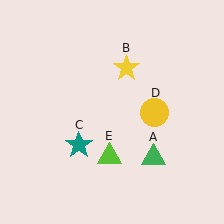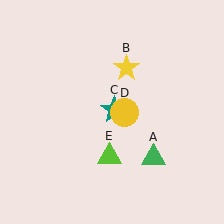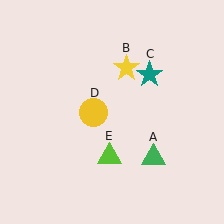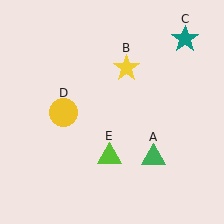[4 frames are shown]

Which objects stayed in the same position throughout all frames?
Green triangle (object A) and yellow star (object B) and lime triangle (object E) remained stationary.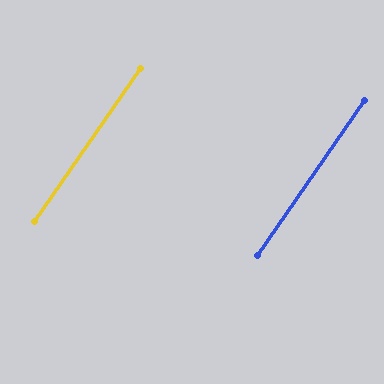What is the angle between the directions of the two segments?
Approximately 0 degrees.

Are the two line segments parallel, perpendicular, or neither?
Parallel — their directions differ by only 0.2°.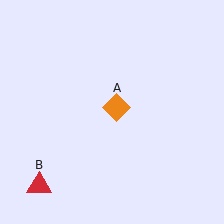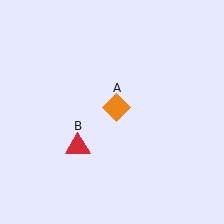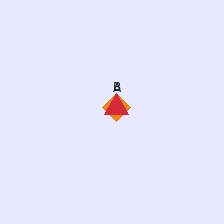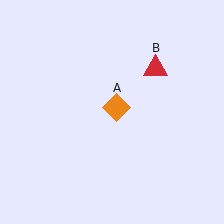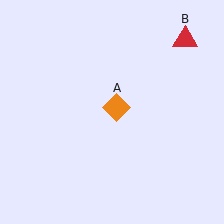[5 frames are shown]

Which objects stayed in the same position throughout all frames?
Orange diamond (object A) remained stationary.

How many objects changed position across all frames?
1 object changed position: red triangle (object B).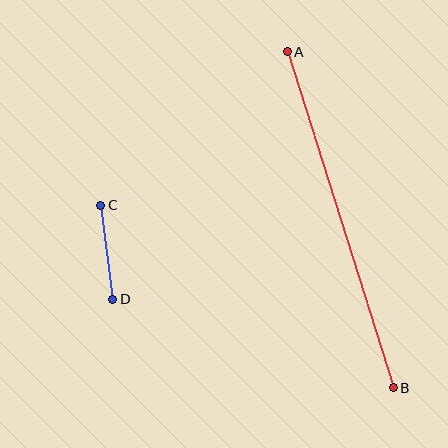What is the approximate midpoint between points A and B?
The midpoint is at approximately (340, 220) pixels.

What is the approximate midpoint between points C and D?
The midpoint is at approximately (107, 252) pixels.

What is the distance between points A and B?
The distance is approximately 353 pixels.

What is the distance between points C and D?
The distance is approximately 95 pixels.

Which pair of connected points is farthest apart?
Points A and B are farthest apart.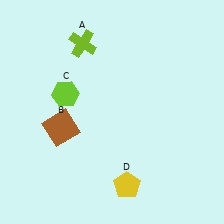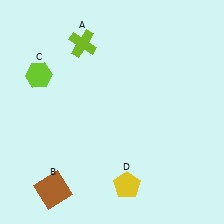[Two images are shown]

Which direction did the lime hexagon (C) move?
The lime hexagon (C) moved left.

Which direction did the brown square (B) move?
The brown square (B) moved down.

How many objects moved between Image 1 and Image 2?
2 objects moved between the two images.